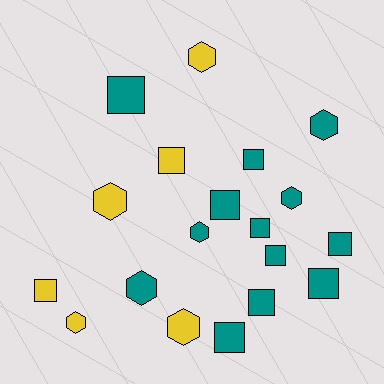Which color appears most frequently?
Teal, with 13 objects.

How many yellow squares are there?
There are 2 yellow squares.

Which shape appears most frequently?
Square, with 11 objects.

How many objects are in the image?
There are 19 objects.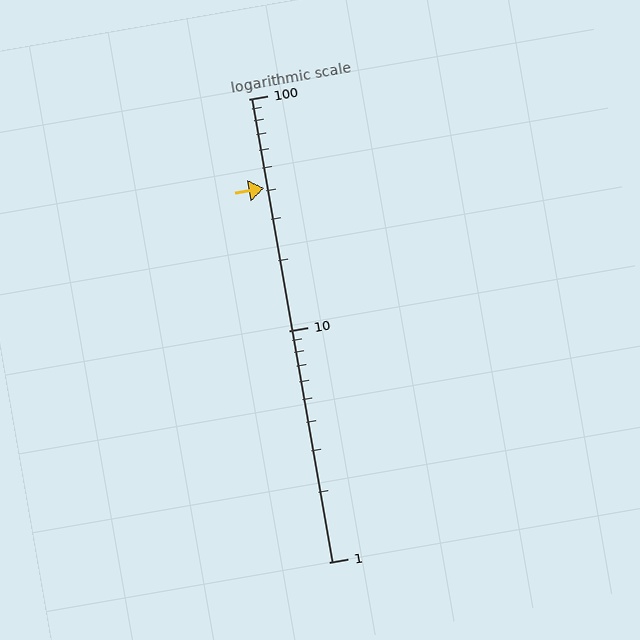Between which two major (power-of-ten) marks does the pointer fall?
The pointer is between 10 and 100.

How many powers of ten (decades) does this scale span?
The scale spans 2 decades, from 1 to 100.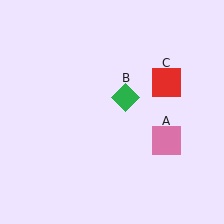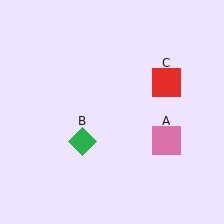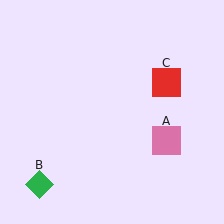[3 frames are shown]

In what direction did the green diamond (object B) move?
The green diamond (object B) moved down and to the left.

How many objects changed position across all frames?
1 object changed position: green diamond (object B).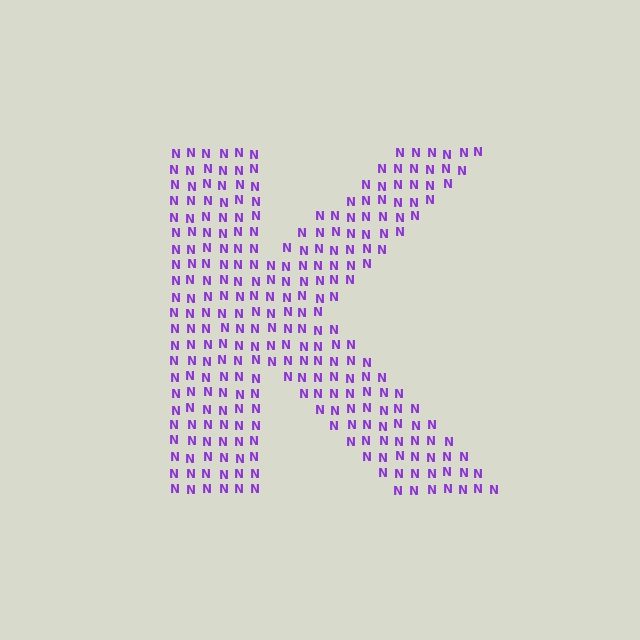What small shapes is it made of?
It is made of small letter N's.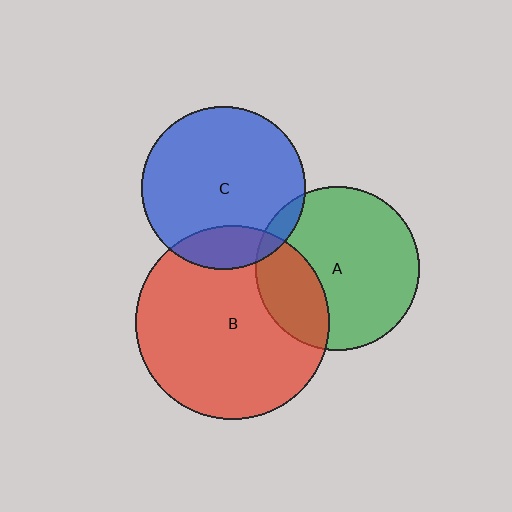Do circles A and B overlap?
Yes.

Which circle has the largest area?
Circle B (red).